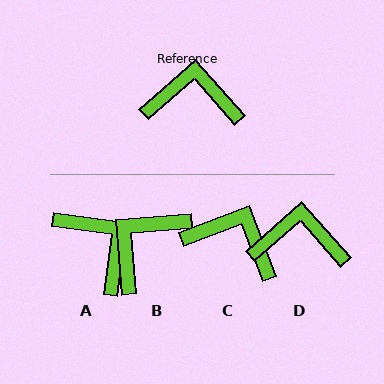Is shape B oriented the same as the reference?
No, it is off by about 53 degrees.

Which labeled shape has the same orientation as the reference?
D.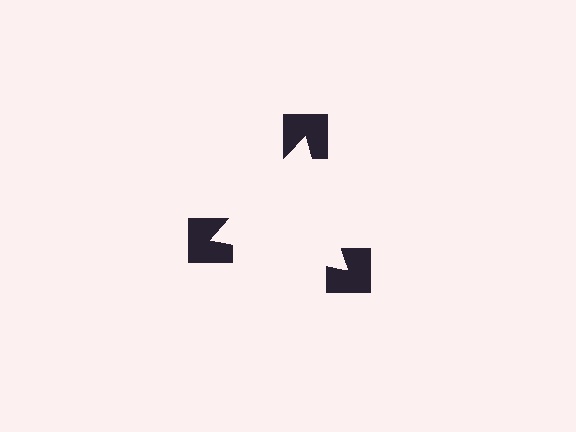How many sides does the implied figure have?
3 sides.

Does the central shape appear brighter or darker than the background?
It typically appears slightly brighter than the background, even though no actual brightness change is drawn.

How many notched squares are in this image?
There are 3 — one at each vertex of the illusory triangle.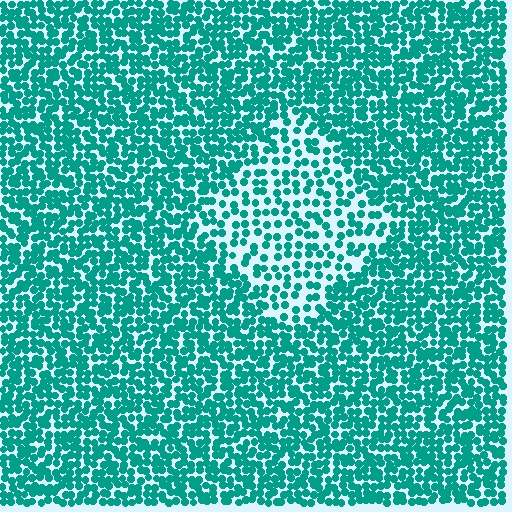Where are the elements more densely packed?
The elements are more densely packed outside the diamond boundary.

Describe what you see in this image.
The image contains small teal elements arranged at two different densities. A diamond-shaped region is visible where the elements are less densely packed than the surrounding area.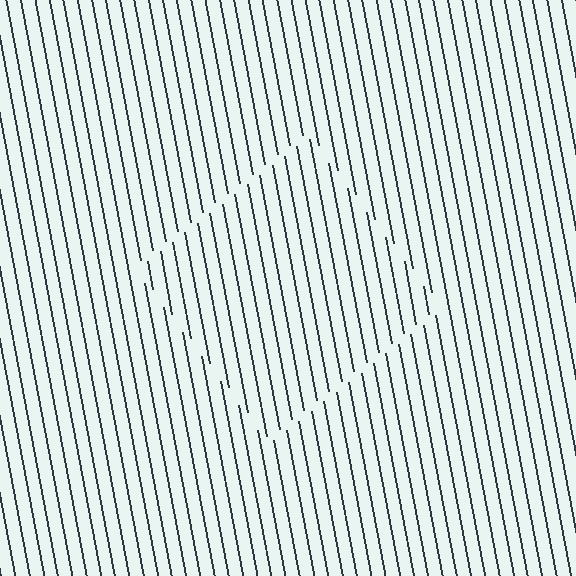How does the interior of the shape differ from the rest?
The interior of the shape contains the same grating, shifted by half a period — the contour is defined by the phase discontinuity where line-ends from the inner and outer gratings abut.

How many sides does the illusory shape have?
4 sides — the line-ends trace a square.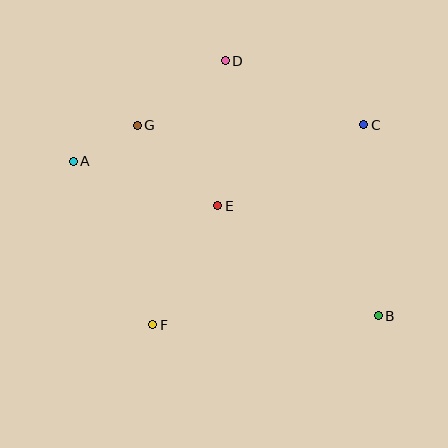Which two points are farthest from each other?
Points A and B are farthest from each other.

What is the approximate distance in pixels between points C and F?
The distance between C and F is approximately 291 pixels.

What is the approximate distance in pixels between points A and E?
The distance between A and E is approximately 151 pixels.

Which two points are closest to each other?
Points A and G are closest to each other.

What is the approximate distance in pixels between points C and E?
The distance between C and E is approximately 167 pixels.